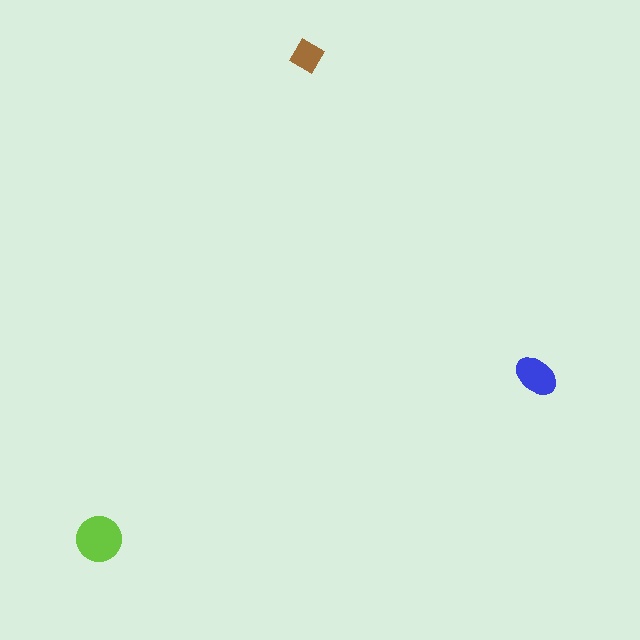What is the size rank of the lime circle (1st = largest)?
1st.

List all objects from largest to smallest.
The lime circle, the blue ellipse, the brown diamond.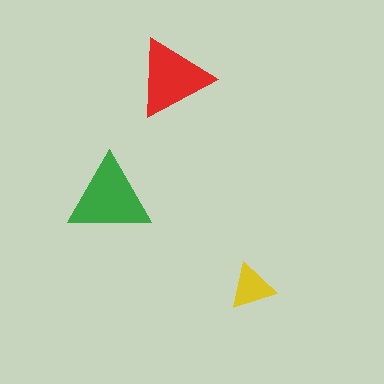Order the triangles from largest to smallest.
the green one, the red one, the yellow one.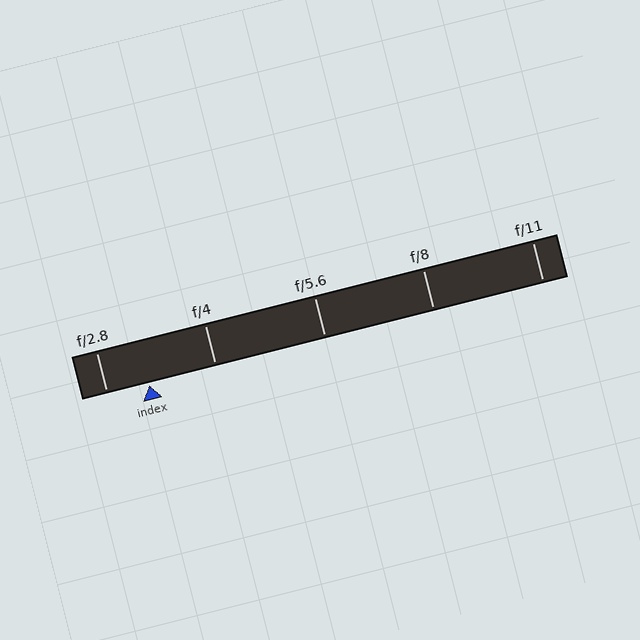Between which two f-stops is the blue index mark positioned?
The index mark is between f/2.8 and f/4.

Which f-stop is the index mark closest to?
The index mark is closest to f/2.8.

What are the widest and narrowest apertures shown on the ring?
The widest aperture shown is f/2.8 and the narrowest is f/11.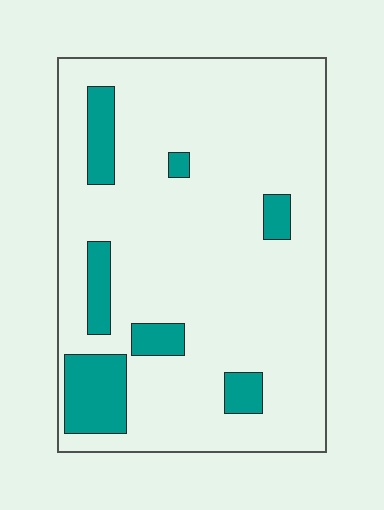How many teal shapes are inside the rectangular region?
7.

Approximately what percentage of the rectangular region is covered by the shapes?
Approximately 15%.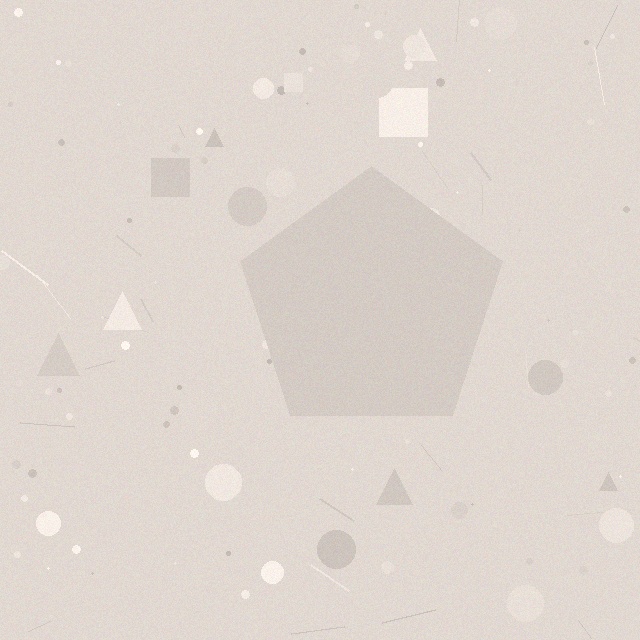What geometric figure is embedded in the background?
A pentagon is embedded in the background.